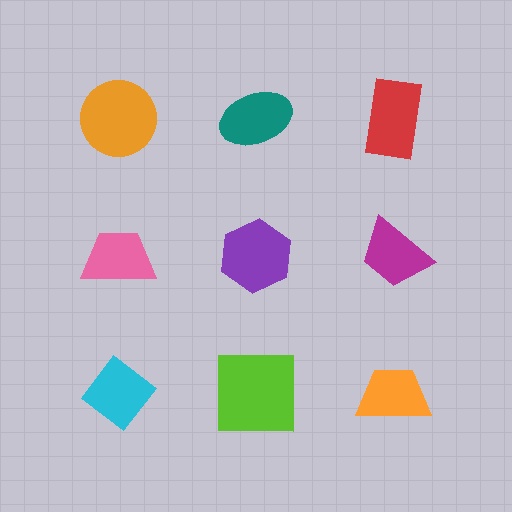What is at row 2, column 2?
A purple hexagon.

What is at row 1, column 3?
A red rectangle.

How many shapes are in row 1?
3 shapes.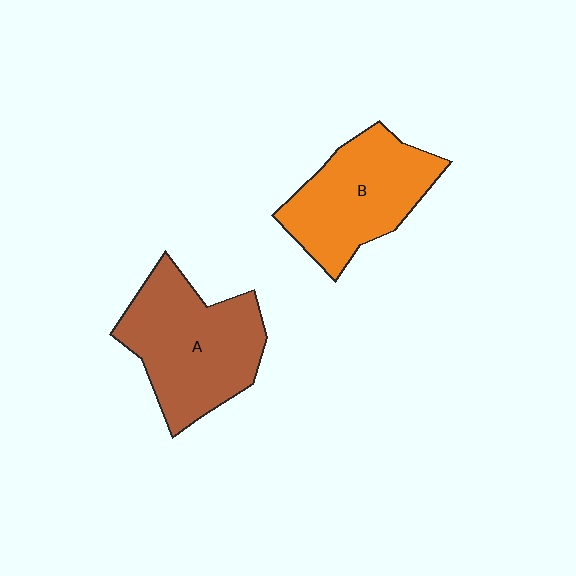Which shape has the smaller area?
Shape B (orange).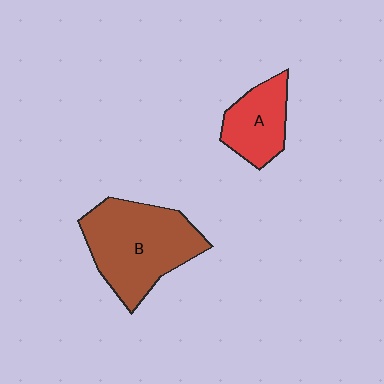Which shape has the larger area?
Shape B (brown).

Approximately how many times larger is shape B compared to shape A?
Approximately 2.0 times.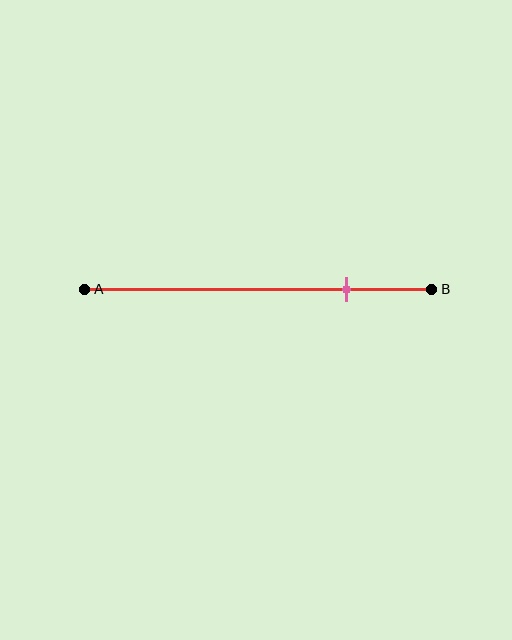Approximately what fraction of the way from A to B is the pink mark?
The pink mark is approximately 75% of the way from A to B.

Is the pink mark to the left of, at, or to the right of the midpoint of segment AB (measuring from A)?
The pink mark is to the right of the midpoint of segment AB.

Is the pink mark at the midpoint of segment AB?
No, the mark is at about 75% from A, not at the 50% midpoint.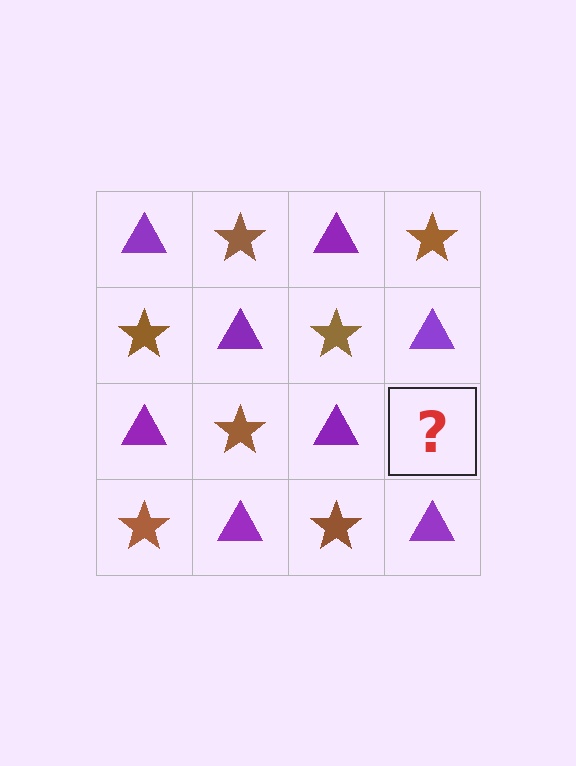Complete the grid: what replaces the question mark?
The question mark should be replaced with a brown star.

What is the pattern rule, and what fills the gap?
The rule is that it alternates purple triangle and brown star in a checkerboard pattern. The gap should be filled with a brown star.